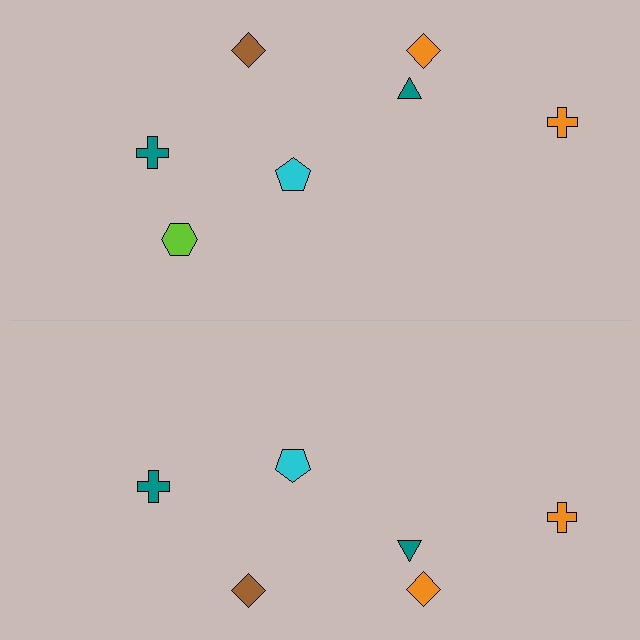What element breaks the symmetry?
A lime hexagon is missing from the bottom side.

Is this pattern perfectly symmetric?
No, the pattern is not perfectly symmetric. A lime hexagon is missing from the bottom side.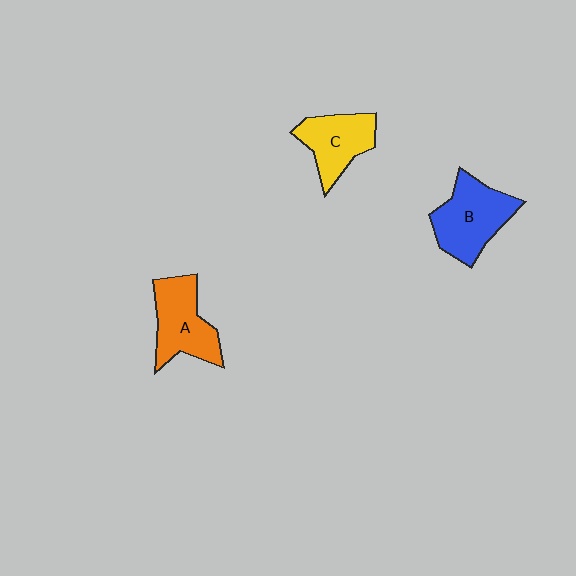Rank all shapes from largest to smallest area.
From largest to smallest: B (blue), A (orange), C (yellow).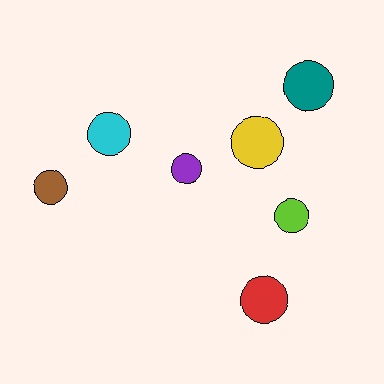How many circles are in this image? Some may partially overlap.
There are 7 circles.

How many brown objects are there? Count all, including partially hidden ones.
There is 1 brown object.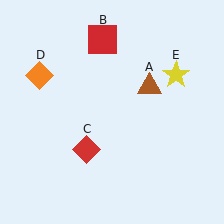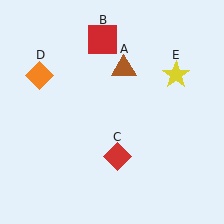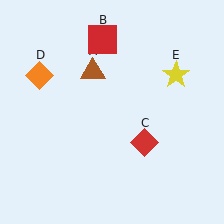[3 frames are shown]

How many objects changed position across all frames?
2 objects changed position: brown triangle (object A), red diamond (object C).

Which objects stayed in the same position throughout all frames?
Red square (object B) and orange diamond (object D) and yellow star (object E) remained stationary.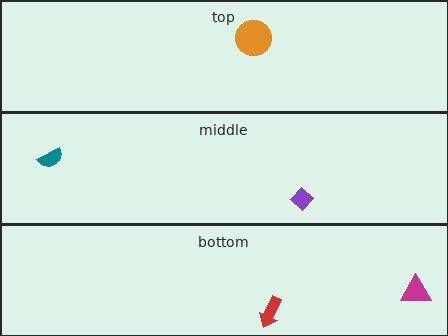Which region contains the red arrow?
The bottom region.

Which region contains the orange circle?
The top region.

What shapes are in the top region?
The orange circle.